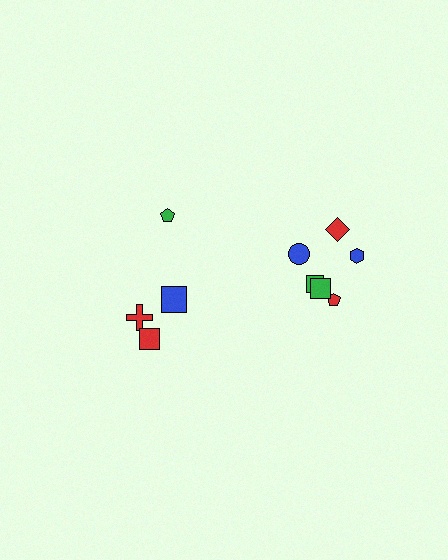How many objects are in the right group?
There are 6 objects.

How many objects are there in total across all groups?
There are 10 objects.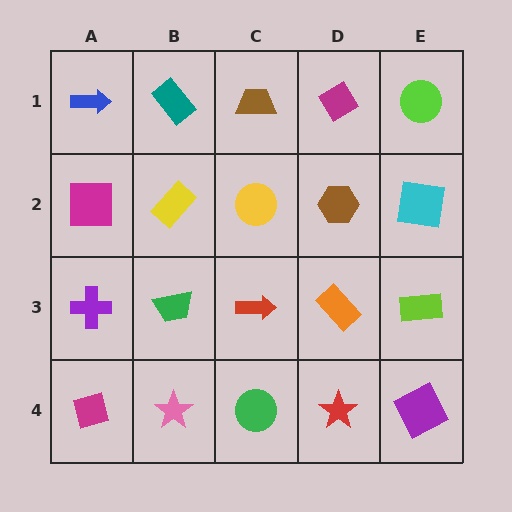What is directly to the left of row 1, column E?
A magenta diamond.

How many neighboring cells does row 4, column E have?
2.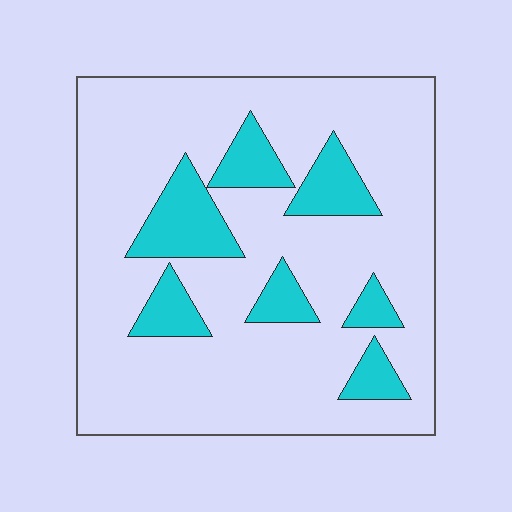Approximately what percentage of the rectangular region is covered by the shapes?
Approximately 20%.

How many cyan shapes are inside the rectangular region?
7.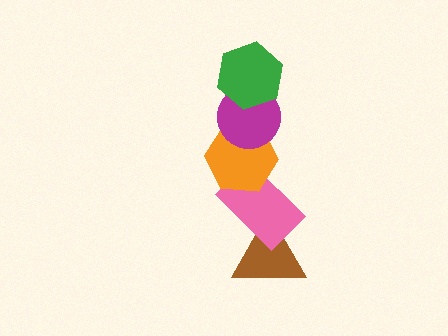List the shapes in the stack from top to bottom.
From top to bottom: the green hexagon, the magenta circle, the orange hexagon, the pink rectangle, the brown triangle.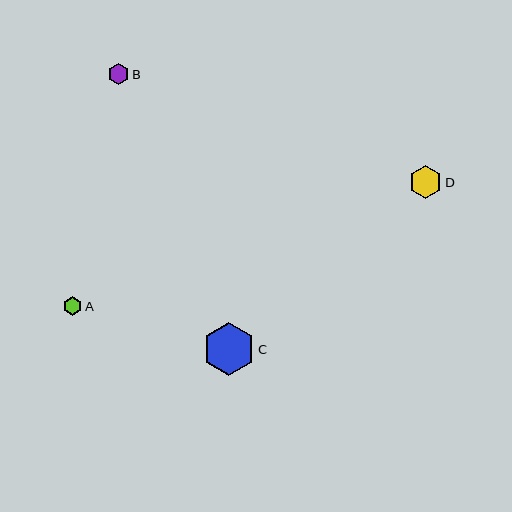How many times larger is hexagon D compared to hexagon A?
Hexagon D is approximately 1.7 times the size of hexagon A.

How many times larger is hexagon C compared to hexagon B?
Hexagon C is approximately 2.4 times the size of hexagon B.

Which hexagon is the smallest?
Hexagon A is the smallest with a size of approximately 19 pixels.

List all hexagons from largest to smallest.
From largest to smallest: C, D, B, A.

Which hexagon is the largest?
Hexagon C is the largest with a size of approximately 52 pixels.